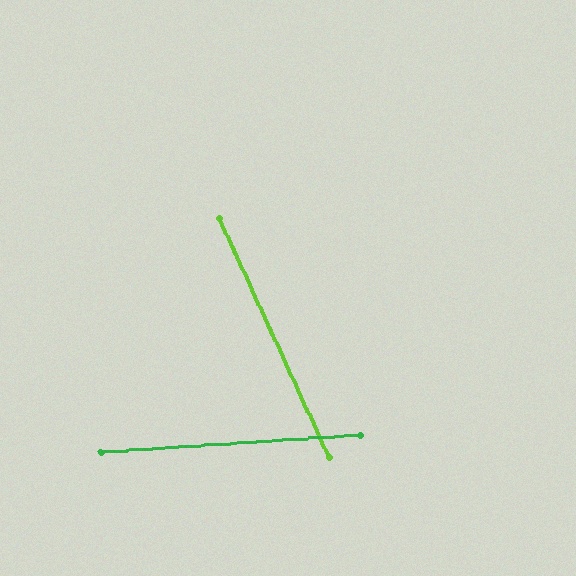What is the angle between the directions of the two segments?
Approximately 69 degrees.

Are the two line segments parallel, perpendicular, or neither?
Neither parallel nor perpendicular — they differ by about 69°.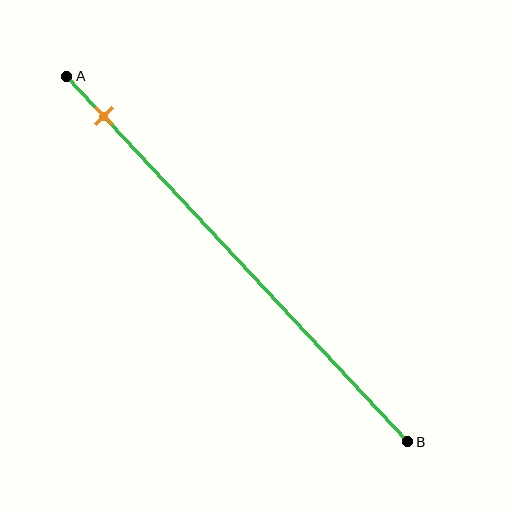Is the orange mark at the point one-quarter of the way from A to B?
No, the mark is at about 10% from A, not at the 25% one-quarter point.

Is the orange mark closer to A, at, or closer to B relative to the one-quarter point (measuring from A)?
The orange mark is closer to point A than the one-quarter point of segment AB.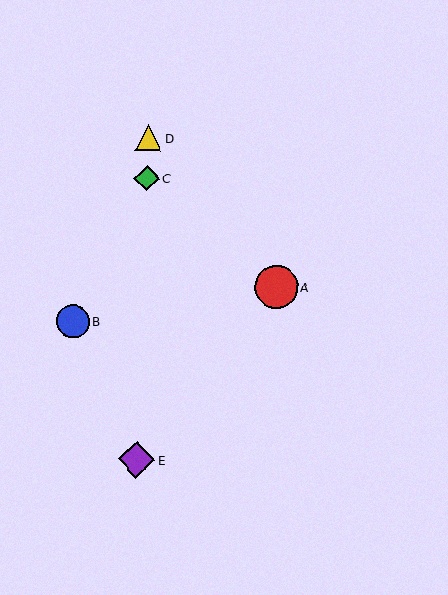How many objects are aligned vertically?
3 objects (C, D, E) are aligned vertically.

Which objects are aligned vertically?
Objects C, D, E are aligned vertically.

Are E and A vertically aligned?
No, E is at x≈136 and A is at x≈276.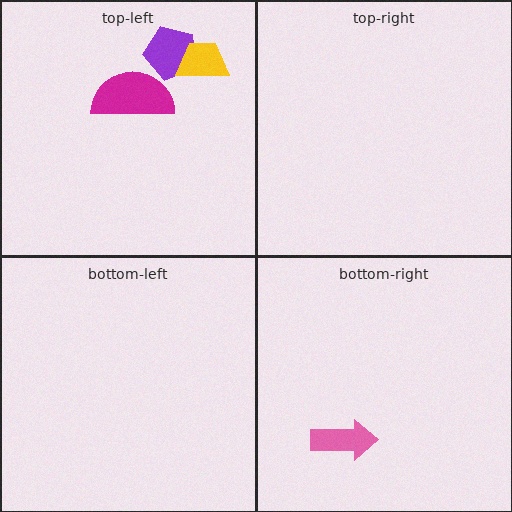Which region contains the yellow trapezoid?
The top-left region.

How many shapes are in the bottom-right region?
1.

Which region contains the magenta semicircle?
The top-left region.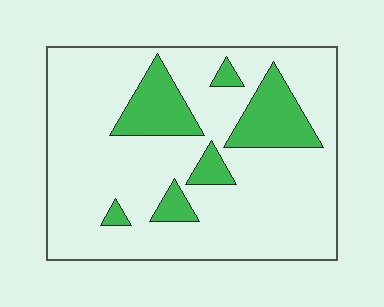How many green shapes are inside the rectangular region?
6.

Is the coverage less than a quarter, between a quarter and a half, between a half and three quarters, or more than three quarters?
Less than a quarter.